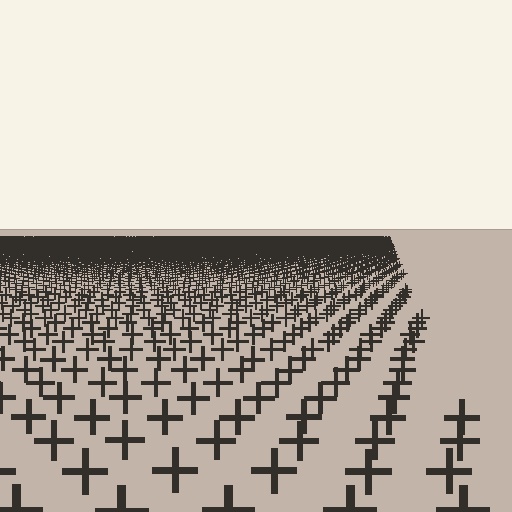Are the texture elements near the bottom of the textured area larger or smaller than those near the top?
Larger. Near the bottom, elements are closer to the viewer and appear at a bigger on-screen size.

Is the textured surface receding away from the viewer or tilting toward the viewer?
The surface is receding away from the viewer. Texture elements get smaller and denser toward the top.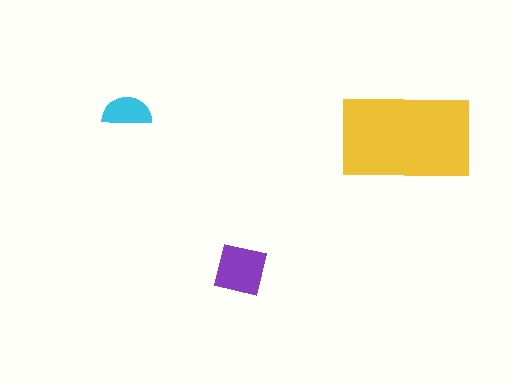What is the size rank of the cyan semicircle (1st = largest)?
3rd.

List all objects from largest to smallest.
The yellow rectangle, the purple square, the cyan semicircle.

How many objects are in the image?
There are 3 objects in the image.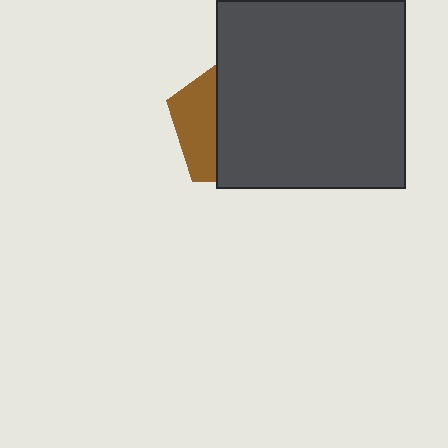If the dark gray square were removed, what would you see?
You would see the complete brown pentagon.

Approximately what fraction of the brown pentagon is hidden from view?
Roughly 69% of the brown pentagon is hidden behind the dark gray square.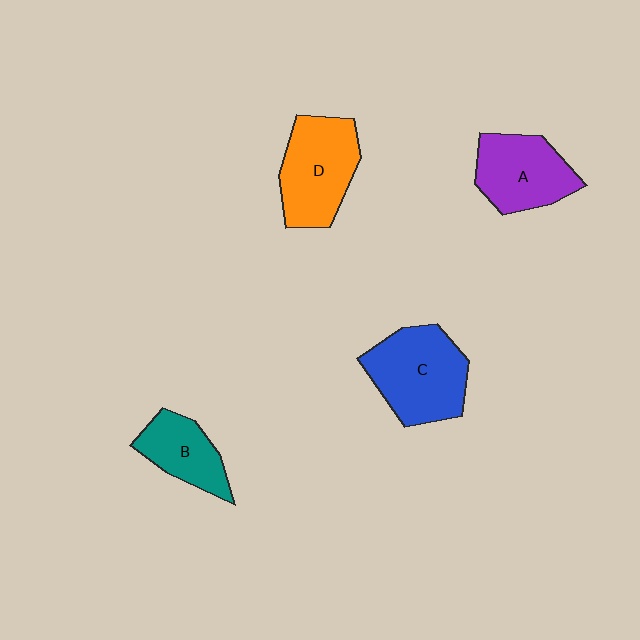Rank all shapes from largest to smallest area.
From largest to smallest: C (blue), D (orange), A (purple), B (teal).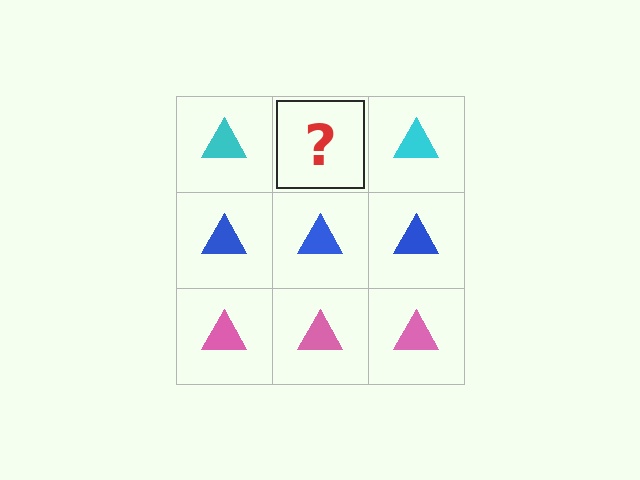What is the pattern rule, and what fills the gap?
The rule is that each row has a consistent color. The gap should be filled with a cyan triangle.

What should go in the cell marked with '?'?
The missing cell should contain a cyan triangle.